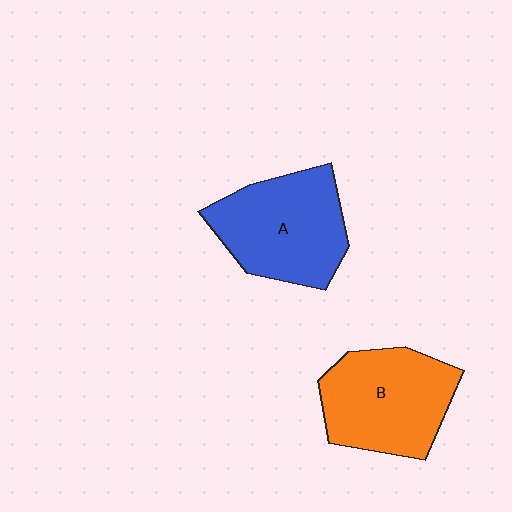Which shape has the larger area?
Shape A (blue).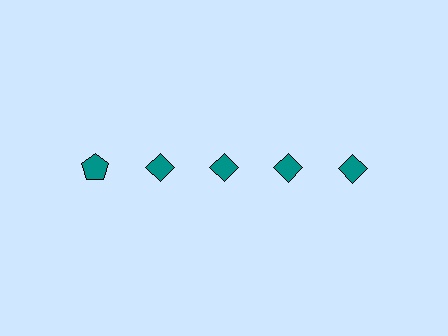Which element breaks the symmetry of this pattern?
The teal pentagon in the top row, leftmost column breaks the symmetry. All other shapes are teal diamonds.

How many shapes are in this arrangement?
There are 5 shapes arranged in a grid pattern.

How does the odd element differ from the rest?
It has a different shape: pentagon instead of diamond.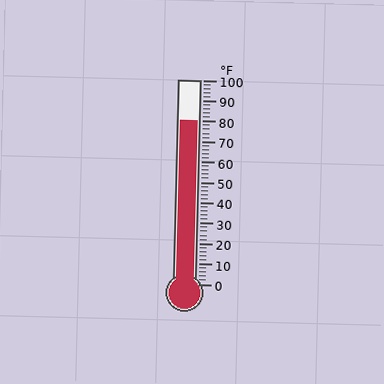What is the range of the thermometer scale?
The thermometer scale ranges from 0°F to 100°F.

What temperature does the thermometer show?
The thermometer shows approximately 80°F.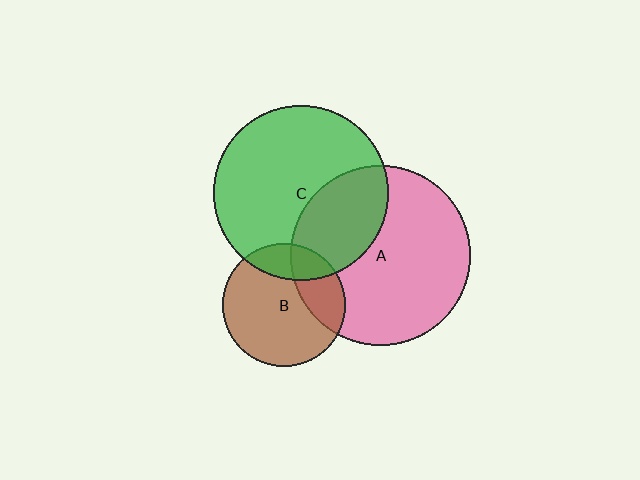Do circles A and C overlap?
Yes.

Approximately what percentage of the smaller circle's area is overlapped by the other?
Approximately 30%.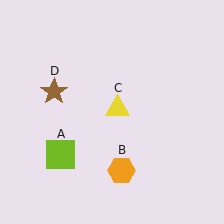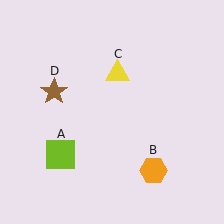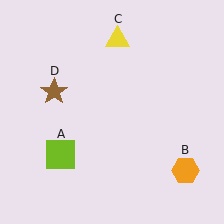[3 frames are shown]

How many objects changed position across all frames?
2 objects changed position: orange hexagon (object B), yellow triangle (object C).